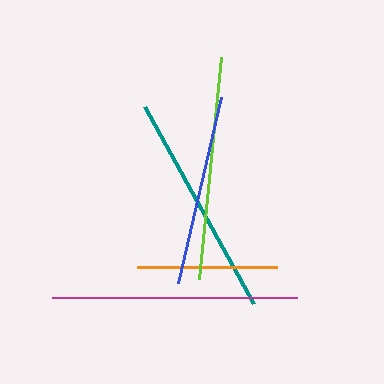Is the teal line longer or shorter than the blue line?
The teal line is longer than the blue line.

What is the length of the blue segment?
The blue segment is approximately 191 pixels long.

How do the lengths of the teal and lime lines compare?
The teal and lime lines are approximately the same length.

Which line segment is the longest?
The magenta line is the longest at approximately 244 pixels.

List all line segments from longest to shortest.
From longest to shortest: magenta, teal, lime, blue, orange.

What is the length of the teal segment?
The teal segment is approximately 225 pixels long.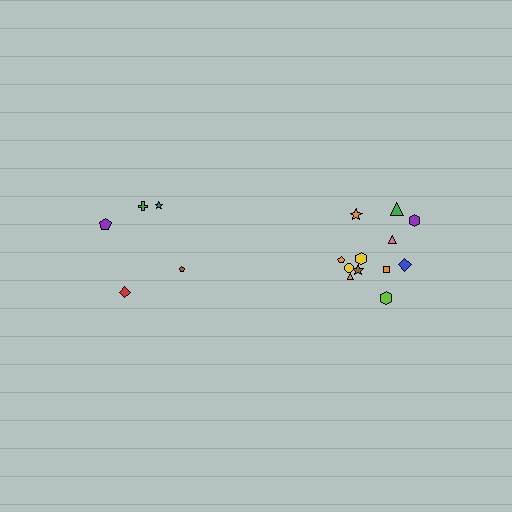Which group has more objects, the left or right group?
The right group.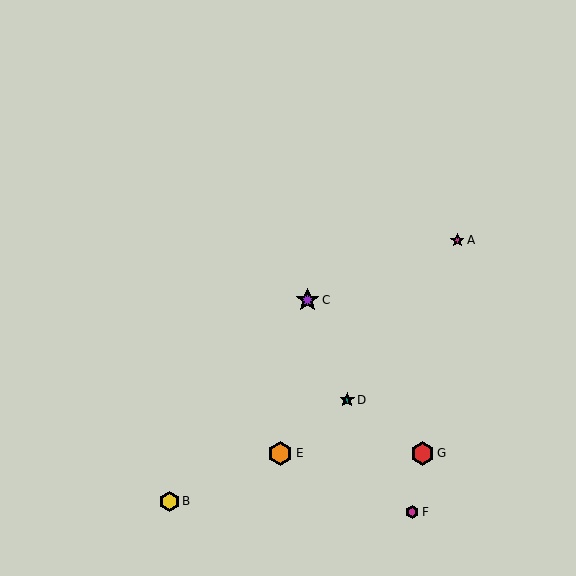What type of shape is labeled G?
Shape G is a red hexagon.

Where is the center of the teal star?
The center of the teal star is at (347, 400).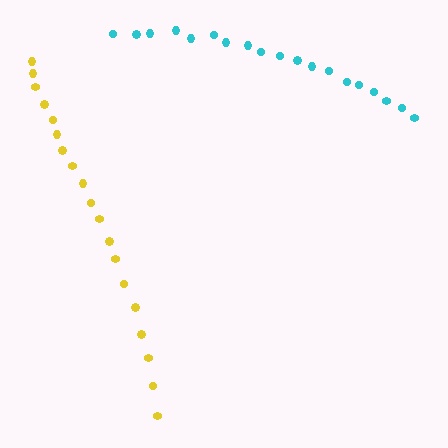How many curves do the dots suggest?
There are 2 distinct paths.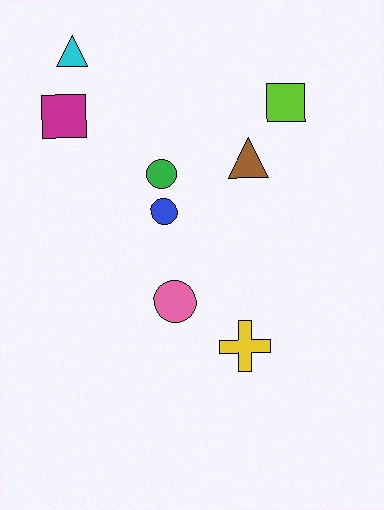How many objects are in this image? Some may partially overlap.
There are 8 objects.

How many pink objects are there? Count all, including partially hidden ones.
There is 1 pink object.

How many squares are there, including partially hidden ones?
There are 2 squares.